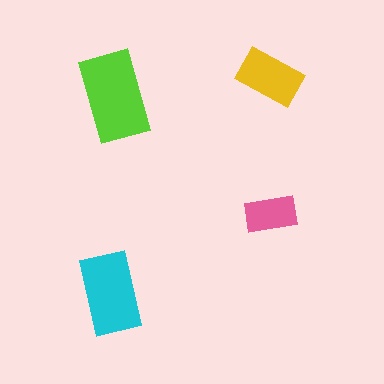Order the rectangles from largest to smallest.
the lime one, the cyan one, the yellow one, the pink one.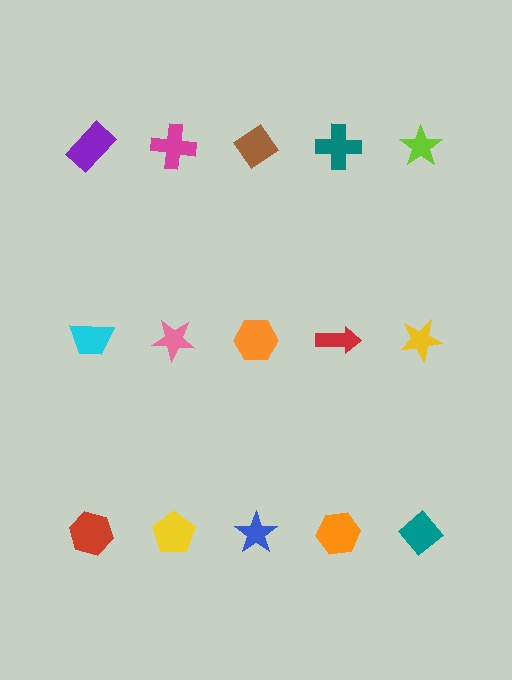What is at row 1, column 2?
A magenta cross.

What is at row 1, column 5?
A lime star.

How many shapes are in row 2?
5 shapes.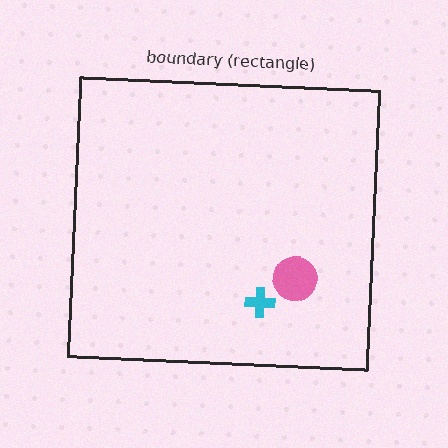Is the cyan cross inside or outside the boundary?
Inside.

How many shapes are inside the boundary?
2 inside, 0 outside.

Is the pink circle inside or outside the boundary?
Inside.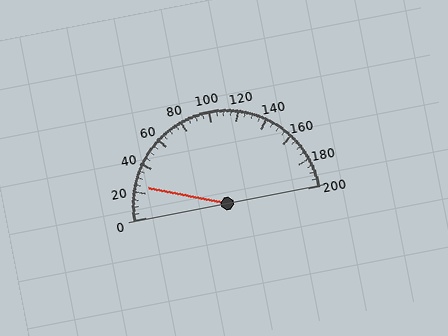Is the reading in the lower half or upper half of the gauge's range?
The reading is in the lower half of the range (0 to 200).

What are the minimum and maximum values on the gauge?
The gauge ranges from 0 to 200.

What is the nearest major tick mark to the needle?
The nearest major tick mark is 20.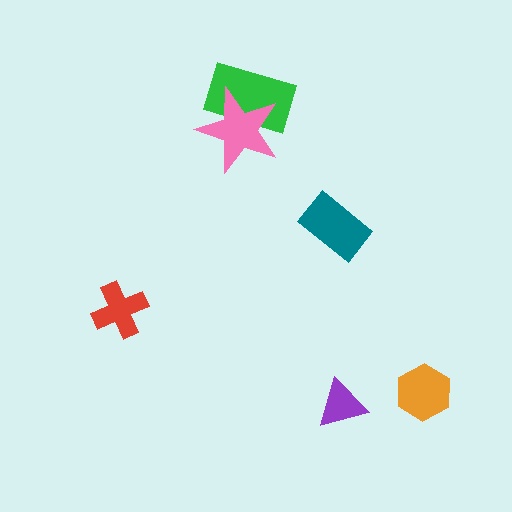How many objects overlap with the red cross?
0 objects overlap with the red cross.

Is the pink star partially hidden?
No, no other shape covers it.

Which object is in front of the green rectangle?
The pink star is in front of the green rectangle.